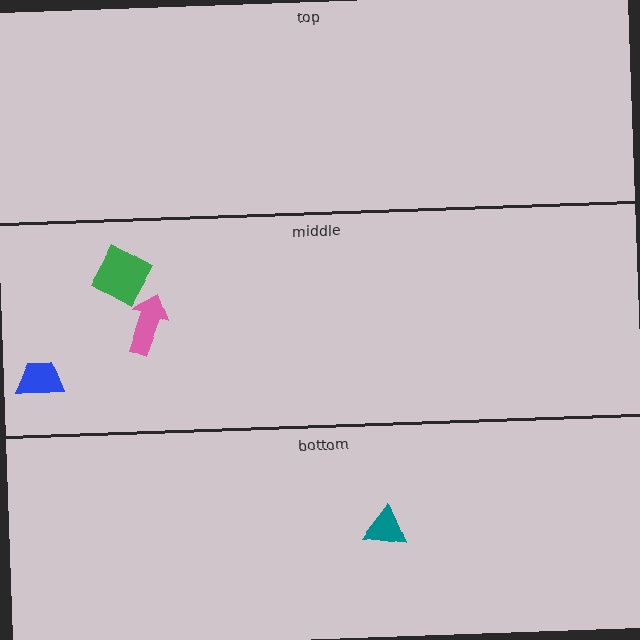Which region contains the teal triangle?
The bottom region.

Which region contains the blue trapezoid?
The middle region.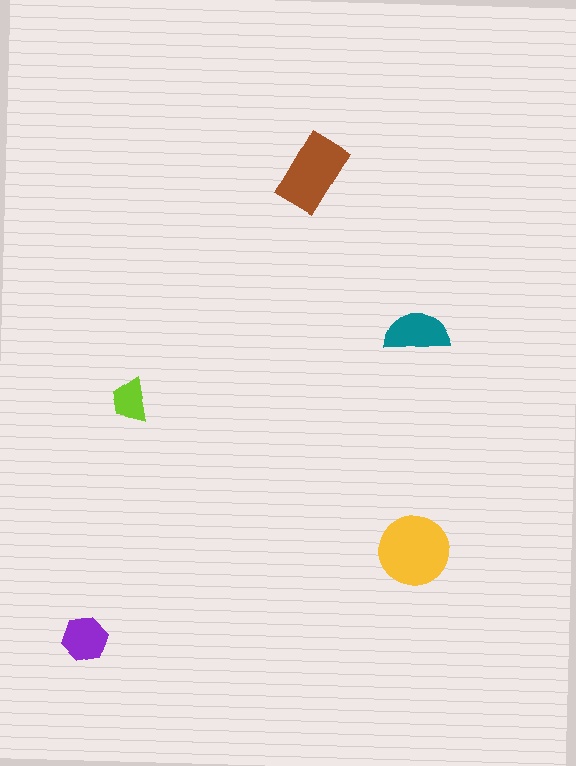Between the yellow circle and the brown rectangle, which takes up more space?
The yellow circle.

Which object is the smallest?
The lime trapezoid.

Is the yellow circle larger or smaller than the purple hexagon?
Larger.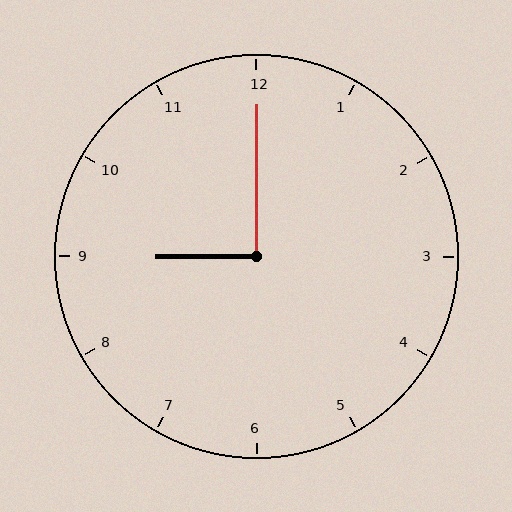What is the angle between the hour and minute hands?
Approximately 90 degrees.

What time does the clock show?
9:00.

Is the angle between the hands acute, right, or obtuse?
It is right.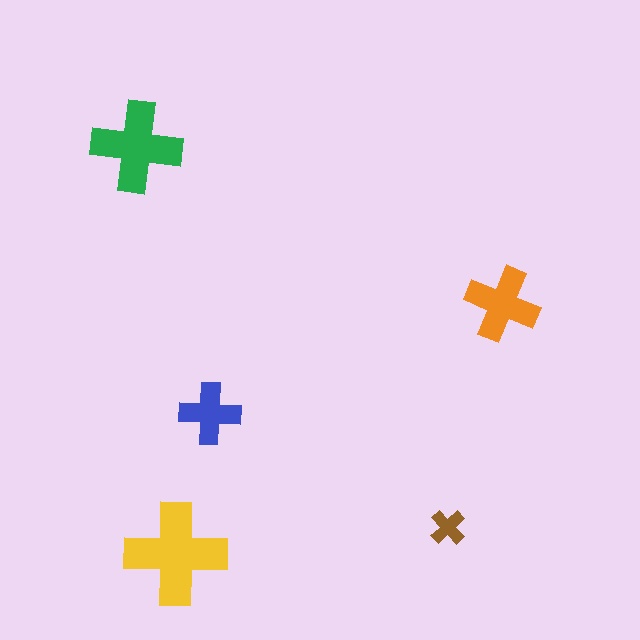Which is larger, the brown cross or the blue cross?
The blue one.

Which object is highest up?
The green cross is topmost.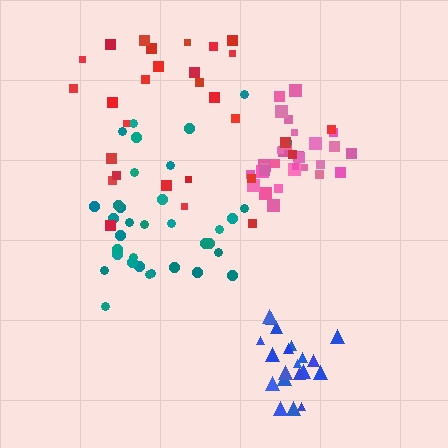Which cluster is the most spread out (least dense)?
Red.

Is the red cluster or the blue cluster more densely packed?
Blue.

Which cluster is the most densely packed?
Pink.